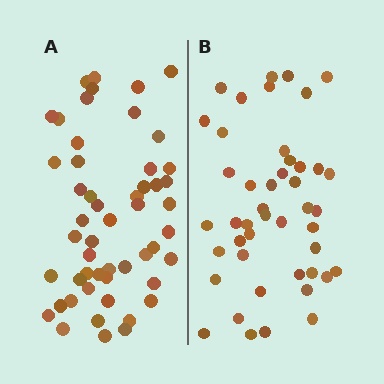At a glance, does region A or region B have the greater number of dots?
Region A (the left region) has more dots.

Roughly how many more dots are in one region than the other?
Region A has roughly 8 or so more dots than region B.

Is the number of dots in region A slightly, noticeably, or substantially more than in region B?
Region A has only slightly more — the two regions are fairly close. The ratio is roughly 1.2 to 1.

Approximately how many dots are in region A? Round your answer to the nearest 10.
About 50 dots. (The exact count is 52, which rounds to 50.)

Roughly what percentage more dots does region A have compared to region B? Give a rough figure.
About 15% more.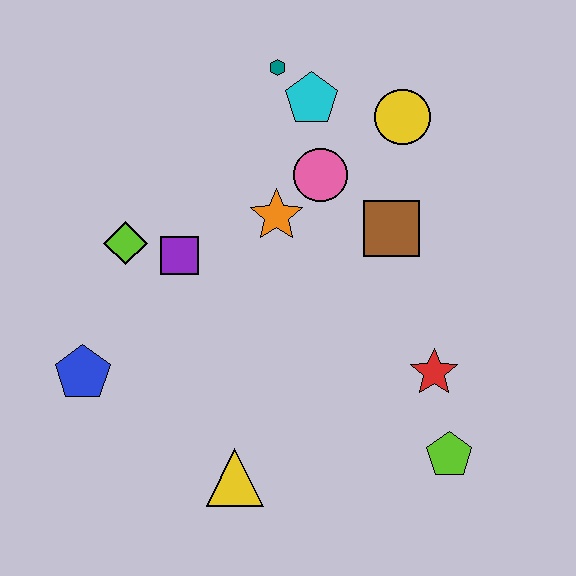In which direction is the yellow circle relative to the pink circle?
The yellow circle is to the right of the pink circle.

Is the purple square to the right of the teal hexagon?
No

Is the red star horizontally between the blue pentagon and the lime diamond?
No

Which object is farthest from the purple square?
The lime pentagon is farthest from the purple square.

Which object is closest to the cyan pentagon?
The teal hexagon is closest to the cyan pentagon.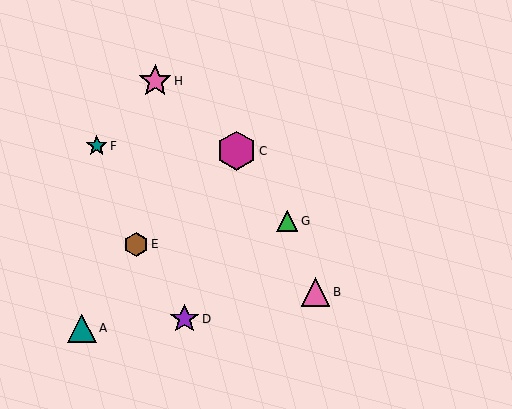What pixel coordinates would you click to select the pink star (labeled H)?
Click at (155, 81) to select the pink star H.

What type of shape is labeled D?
Shape D is a purple star.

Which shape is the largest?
The magenta hexagon (labeled C) is the largest.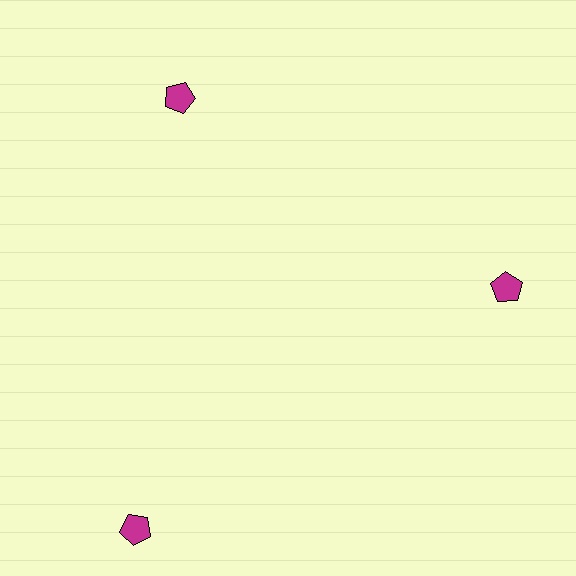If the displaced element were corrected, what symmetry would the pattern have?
It would have 3-fold rotational symmetry — the pattern would map onto itself every 120 degrees.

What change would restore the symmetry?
The symmetry would be restored by moving it inward, back onto the ring so that all 3 pentagons sit at equal angles and equal distance from the center.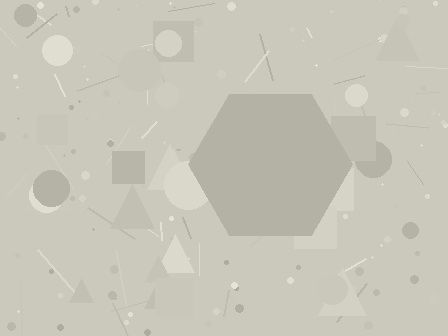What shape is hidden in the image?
A hexagon is hidden in the image.